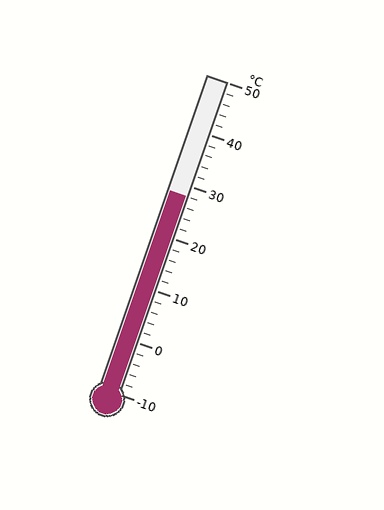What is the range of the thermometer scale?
The thermometer scale ranges from -10°C to 50°C.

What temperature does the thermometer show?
The thermometer shows approximately 28°C.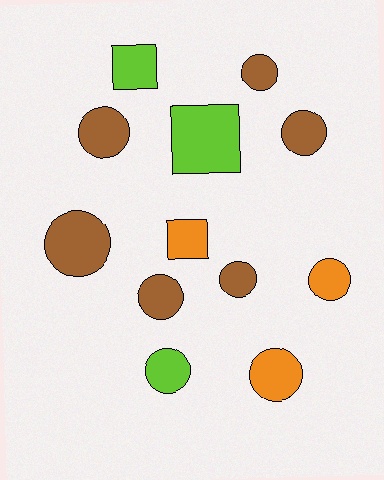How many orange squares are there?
There is 1 orange square.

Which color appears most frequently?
Brown, with 6 objects.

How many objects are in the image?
There are 12 objects.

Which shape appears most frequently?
Circle, with 9 objects.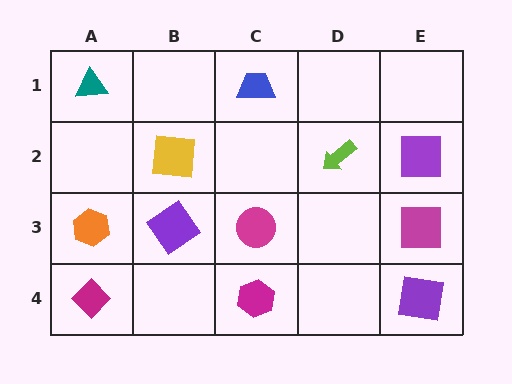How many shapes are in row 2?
3 shapes.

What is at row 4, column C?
A magenta hexagon.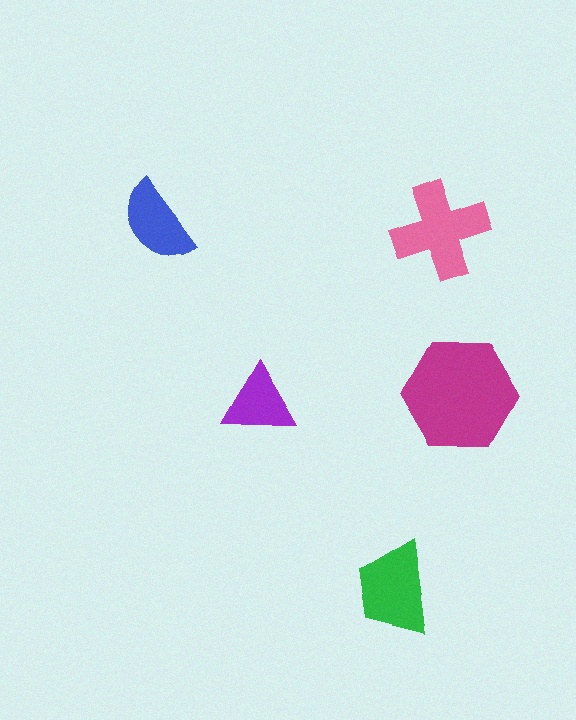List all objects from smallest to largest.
The purple triangle, the blue semicircle, the green trapezoid, the pink cross, the magenta hexagon.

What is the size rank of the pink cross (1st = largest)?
2nd.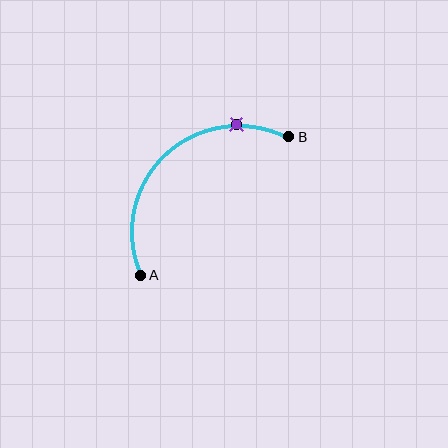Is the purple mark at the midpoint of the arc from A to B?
No. The purple mark lies on the arc but is closer to endpoint B. The arc midpoint would be at the point on the curve equidistant along the arc from both A and B.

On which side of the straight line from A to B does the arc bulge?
The arc bulges above and to the left of the straight line connecting A and B.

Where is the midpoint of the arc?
The arc midpoint is the point on the curve farthest from the straight line joining A and B. It sits above and to the left of that line.